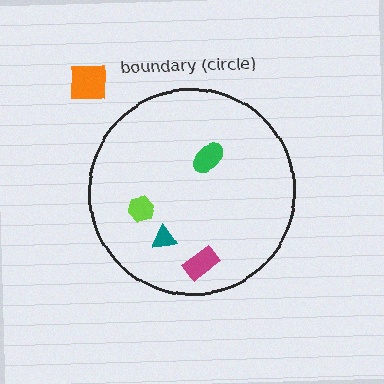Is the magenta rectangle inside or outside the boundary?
Inside.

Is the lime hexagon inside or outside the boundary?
Inside.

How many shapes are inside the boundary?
4 inside, 1 outside.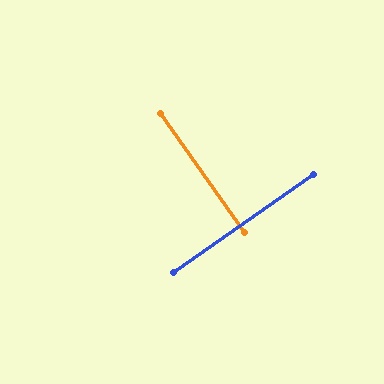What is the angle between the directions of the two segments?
Approximately 90 degrees.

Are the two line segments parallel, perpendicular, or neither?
Perpendicular — they meet at approximately 90°.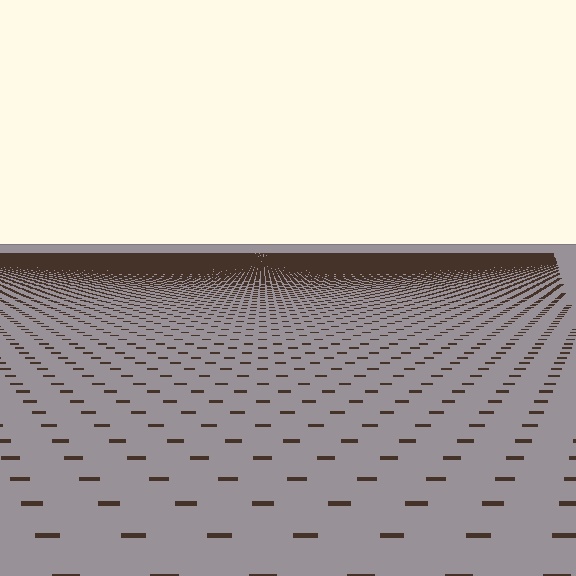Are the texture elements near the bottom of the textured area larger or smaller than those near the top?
Larger. Near the bottom, elements are closer to the viewer and appear at a bigger on-screen size.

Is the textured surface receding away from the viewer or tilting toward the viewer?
The surface is receding away from the viewer. Texture elements get smaller and denser toward the top.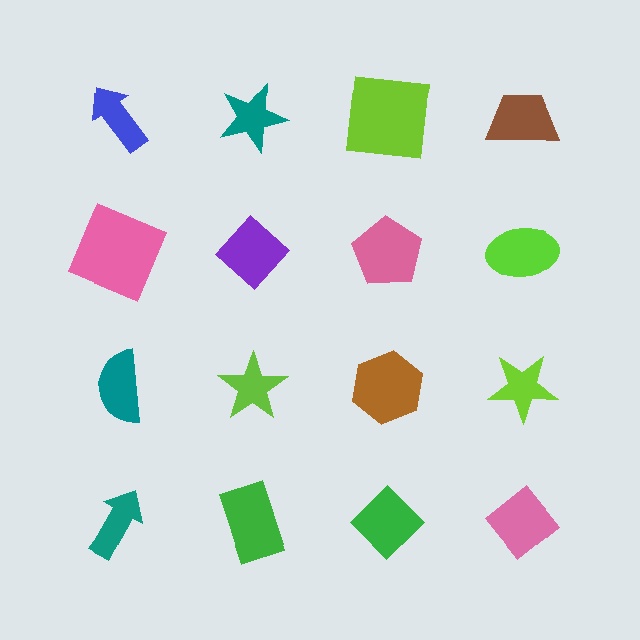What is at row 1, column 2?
A teal star.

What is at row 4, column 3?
A green diamond.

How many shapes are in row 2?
4 shapes.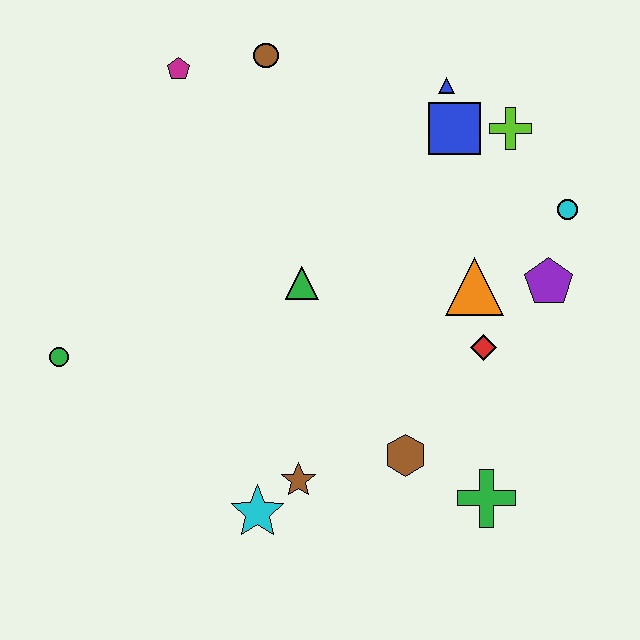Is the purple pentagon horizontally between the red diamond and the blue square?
No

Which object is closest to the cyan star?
The brown star is closest to the cyan star.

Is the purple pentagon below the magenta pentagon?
Yes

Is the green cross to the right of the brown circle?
Yes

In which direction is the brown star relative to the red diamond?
The brown star is to the left of the red diamond.